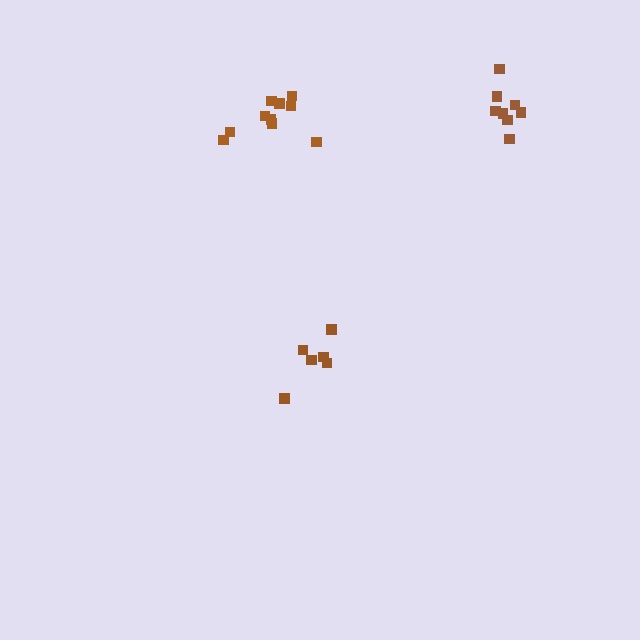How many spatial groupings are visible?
There are 3 spatial groupings.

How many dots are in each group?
Group 1: 10 dots, Group 2: 8 dots, Group 3: 6 dots (24 total).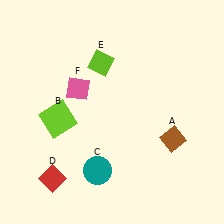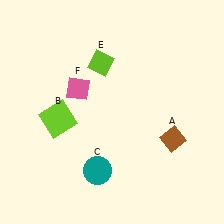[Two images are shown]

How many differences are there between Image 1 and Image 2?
There is 1 difference between the two images.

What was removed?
The red diamond (D) was removed in Image 2.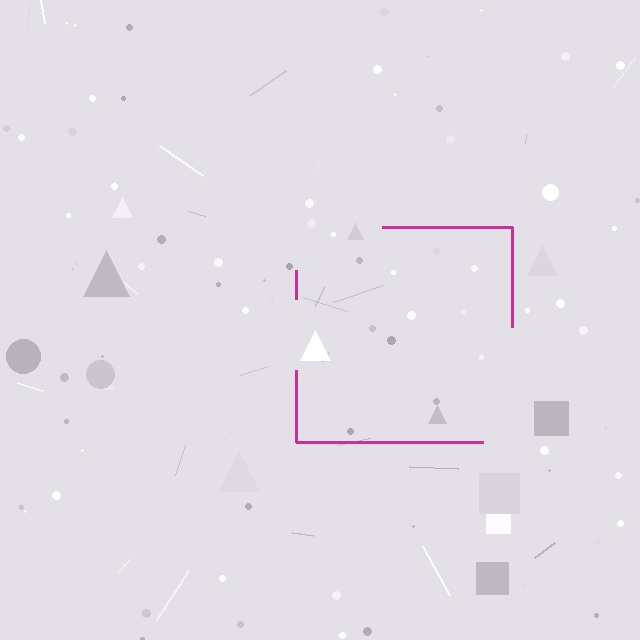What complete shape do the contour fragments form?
The contour fragments form a square.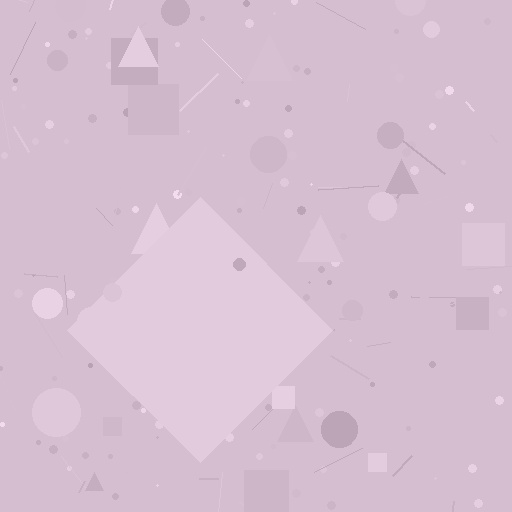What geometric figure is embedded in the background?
A diamond is embedded in the background.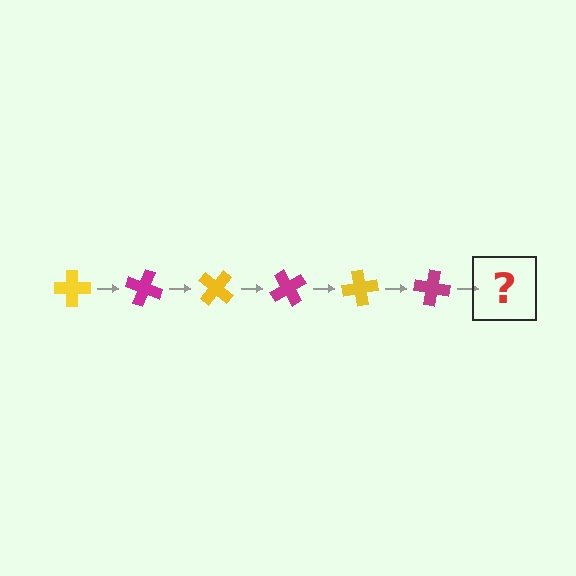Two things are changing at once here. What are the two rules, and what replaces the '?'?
The two rules are that it rotates 20 degrees each step and the color cycles through yellow and magenta. The '?' should be a yellow cross, rotated 120 degrees from the start.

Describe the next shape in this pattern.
It should be a yellow cross, rotated 120 degrees from the start.